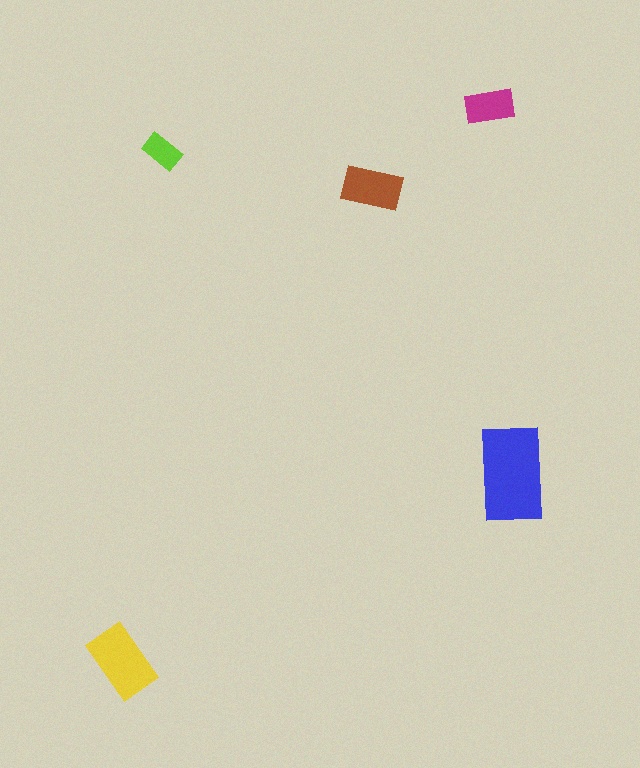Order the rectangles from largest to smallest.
the blue one, the yellow one, the brown one, the magenta one, the lime one.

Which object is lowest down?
The yellow rectangle is bottommost.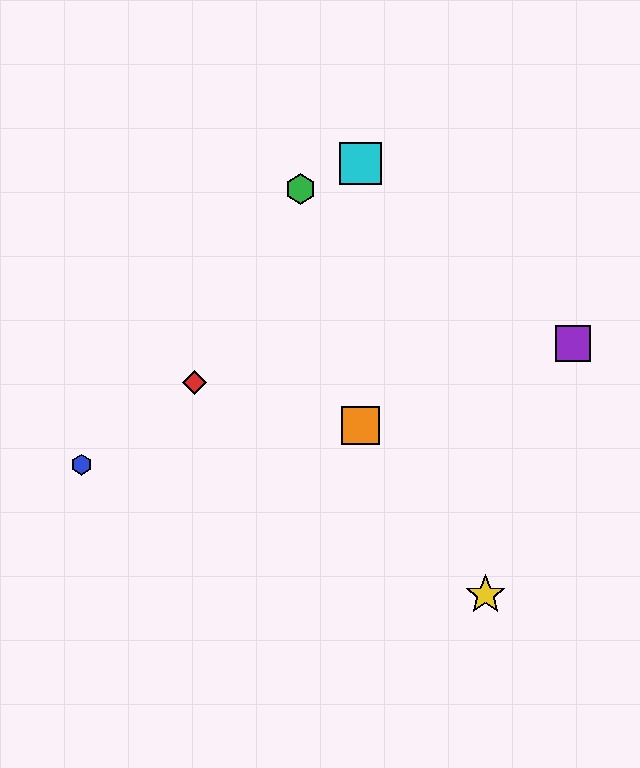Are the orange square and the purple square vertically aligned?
No, the orange square is at x≈360 and the purple square is at x≈573.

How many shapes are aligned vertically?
2 shapes (the orange square, the cyan square) are aligned vertically.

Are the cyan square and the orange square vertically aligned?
Yes, both are at x≈360.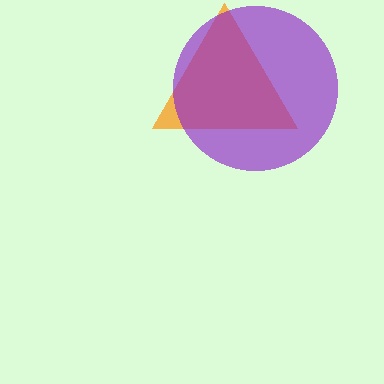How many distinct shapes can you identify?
There are 2 distinct shapes: an orange triangle, a purple circle.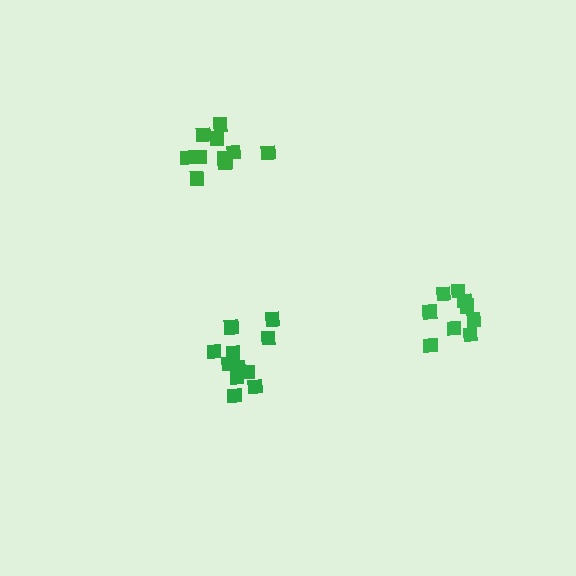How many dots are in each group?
Group 1: 11 dots, Group 2: 10 dots, Group 3: 9 dots (30 total).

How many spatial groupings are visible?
There are 3 spatial groupings.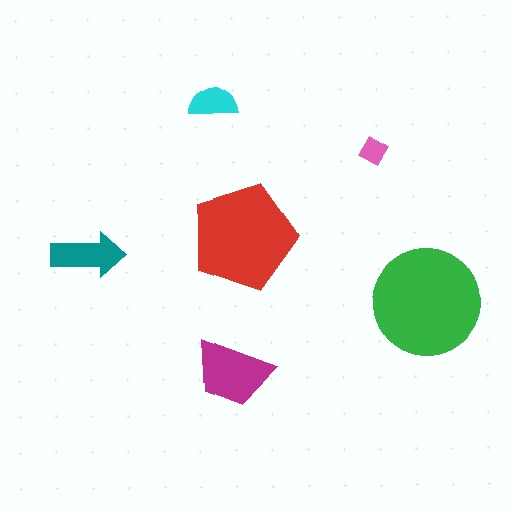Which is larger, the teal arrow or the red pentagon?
The red pentagon.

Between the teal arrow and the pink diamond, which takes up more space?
The teal arrow.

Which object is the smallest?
The pink diamond.